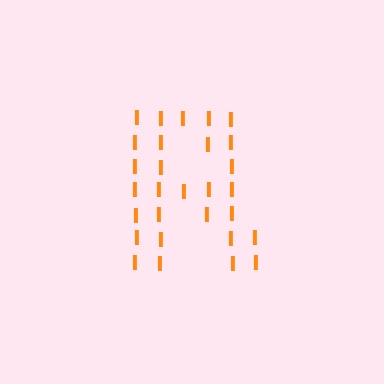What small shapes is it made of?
It is made of small letter I's.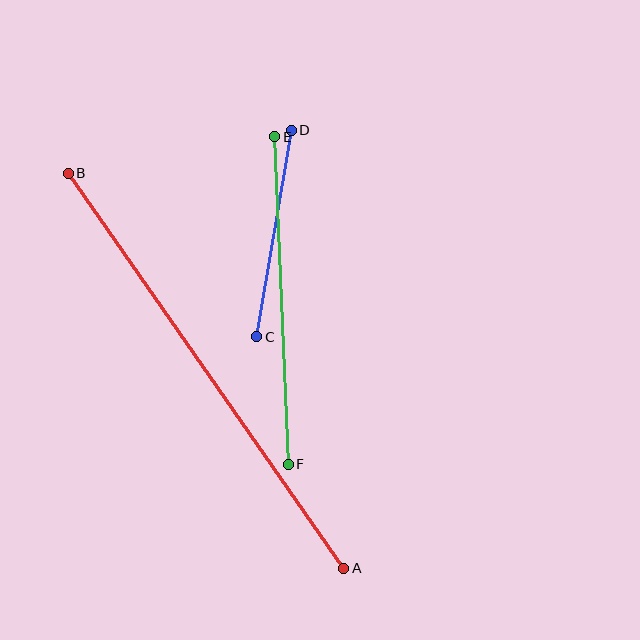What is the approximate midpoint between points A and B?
The midpoint is at approximately (206, 371) pixels.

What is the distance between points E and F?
The distance is approximately 328 pixels.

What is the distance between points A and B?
The distance is approximately 482 pixels.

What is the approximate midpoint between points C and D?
The midpoint is at approximately (274, 234) pixels.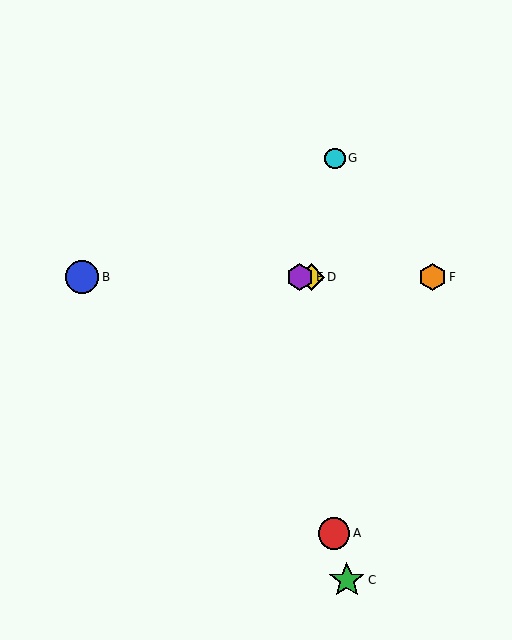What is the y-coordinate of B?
Object B is at y≈277.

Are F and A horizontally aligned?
No, F is at y≈277 and A is at y≈533.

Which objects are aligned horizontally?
Objects B, D, E, F are aligned horizontally.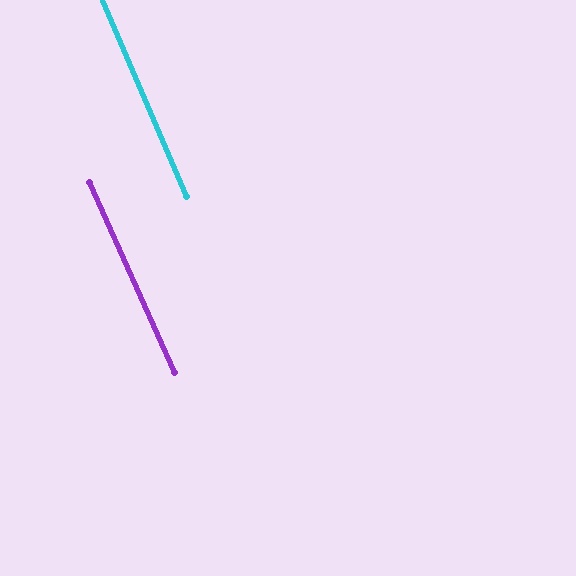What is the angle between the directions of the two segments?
Approximately 1 degree.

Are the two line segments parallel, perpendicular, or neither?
Parallel — their directions differ by only 1.0°.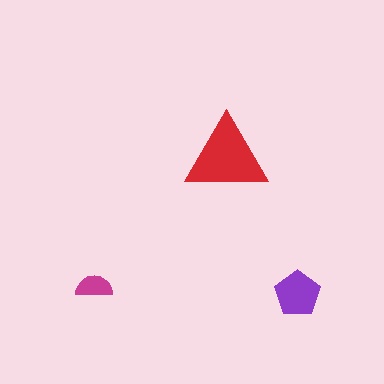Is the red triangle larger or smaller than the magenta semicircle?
Larger.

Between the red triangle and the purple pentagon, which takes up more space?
The red triangle.